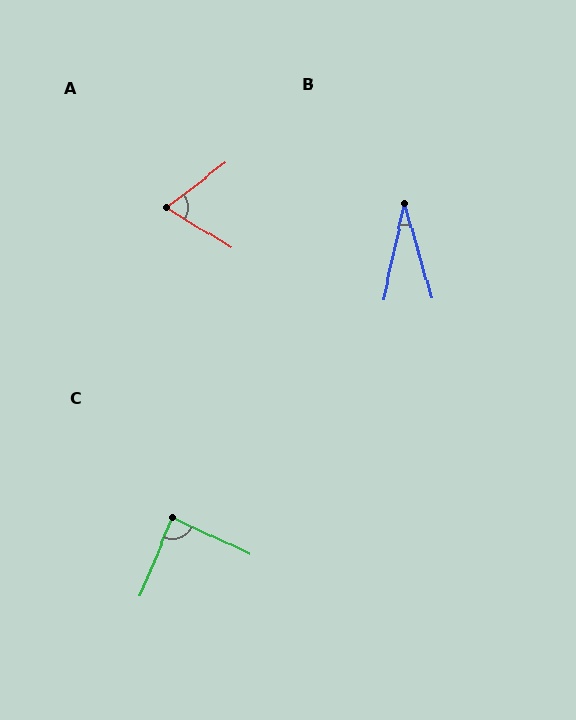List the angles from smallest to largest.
B (28°), A (69°), C (87°).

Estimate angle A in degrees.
Approximately 69 degrees.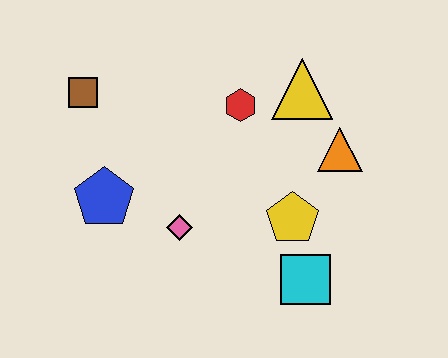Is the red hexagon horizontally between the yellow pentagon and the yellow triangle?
No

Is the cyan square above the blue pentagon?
No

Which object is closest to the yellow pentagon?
The cyan square is closest to the yellow pentagon.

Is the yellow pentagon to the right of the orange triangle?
No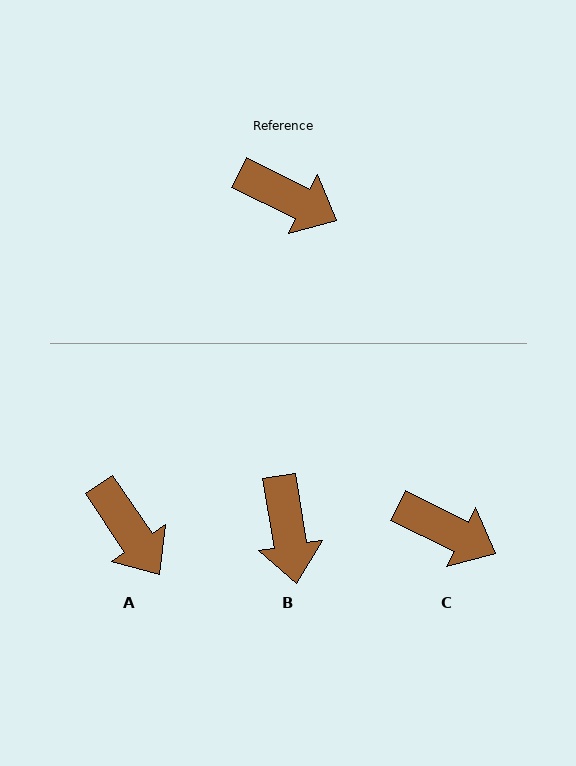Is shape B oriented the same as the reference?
No, it is off by about 54 degrees.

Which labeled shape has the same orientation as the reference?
C.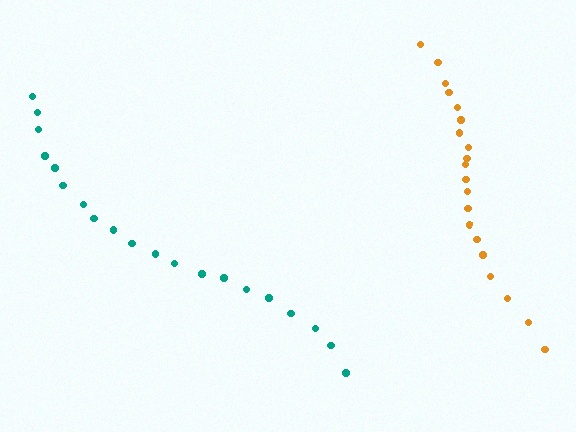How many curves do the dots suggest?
There are 2 distinct paths.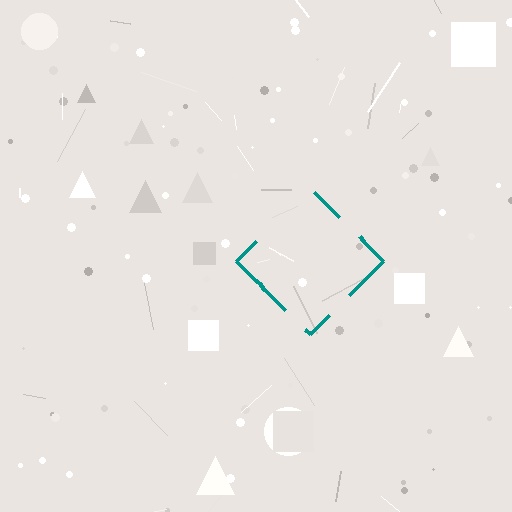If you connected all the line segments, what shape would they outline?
They would outline a diamond.